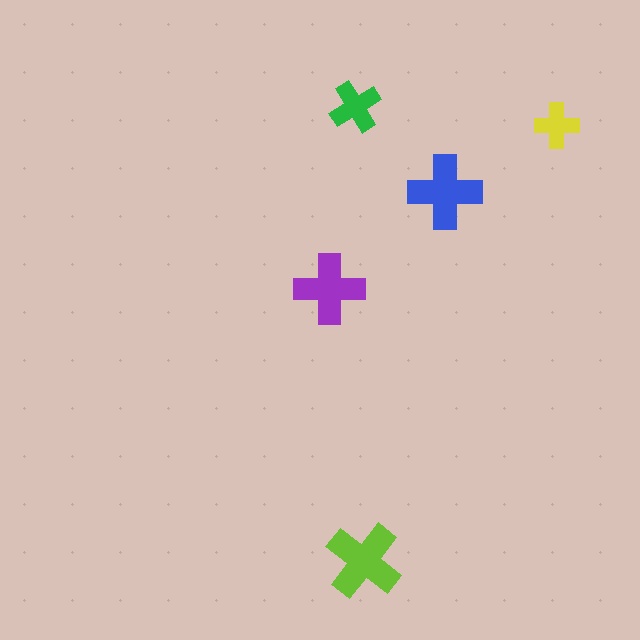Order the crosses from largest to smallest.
the lime one, the blue one, the purple one, the green one, the yellow one.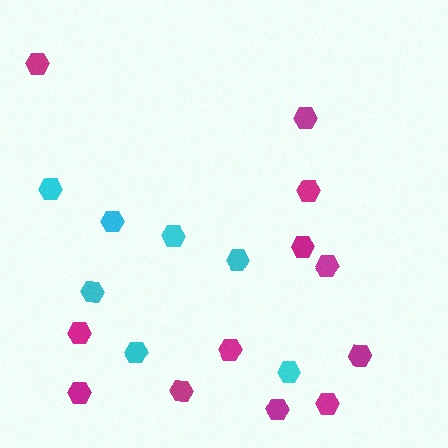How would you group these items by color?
There are 2 groups: one group of magenta hexagons (12) and one group of cyan hexagons (7).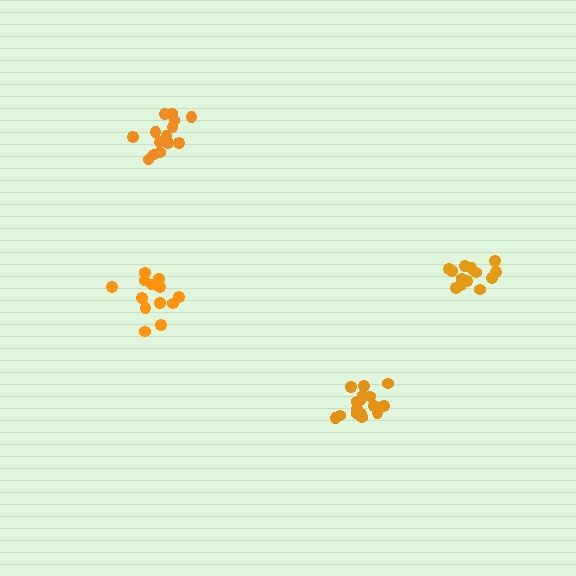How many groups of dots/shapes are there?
There are 4 groups.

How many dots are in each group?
Group 1: 16 dots, Group 2: 15 dots, Group 3: 13 dots, Group 4: 14 dots (58 total).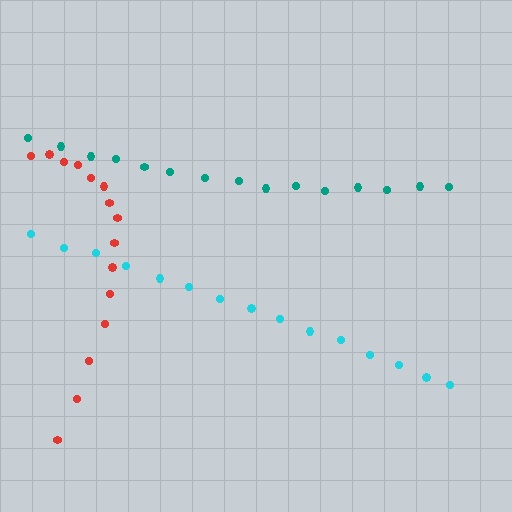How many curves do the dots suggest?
There are 3 distinct paths.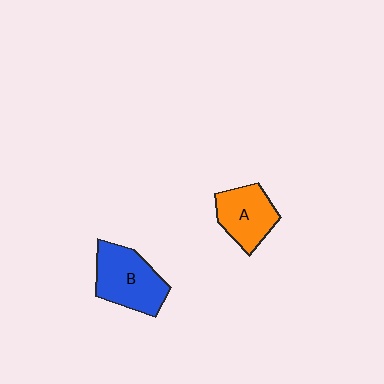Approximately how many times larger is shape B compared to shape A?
Approximately 1.3 times.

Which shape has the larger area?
Shape B (blue).